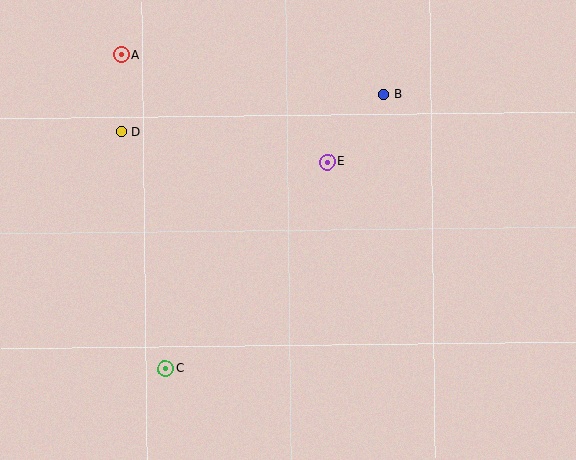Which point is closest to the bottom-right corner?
Point E is closest to the bottom-right corner.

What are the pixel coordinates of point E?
Point E is at (328, 162).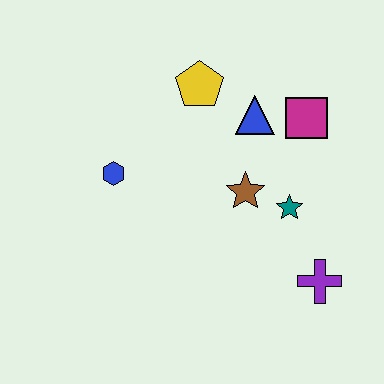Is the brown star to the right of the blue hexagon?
Yes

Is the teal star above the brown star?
No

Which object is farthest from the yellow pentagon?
The purple cross is farthest from the yellow pentagon.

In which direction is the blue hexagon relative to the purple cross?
The blue hexagon is to the left of the purple cross.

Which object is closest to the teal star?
The brown star is closest to the teal star.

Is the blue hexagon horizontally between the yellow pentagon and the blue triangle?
No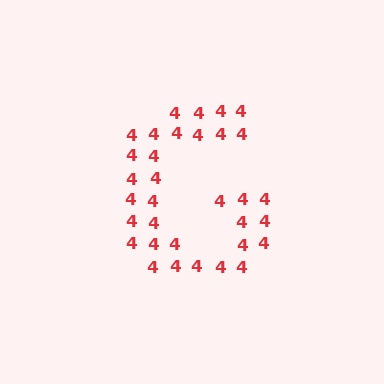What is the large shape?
The large shape is the letter G.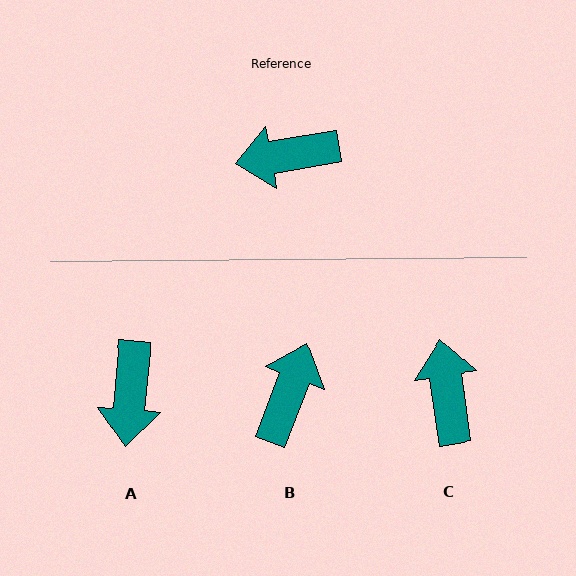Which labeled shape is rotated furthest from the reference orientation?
B, about 121 degrees away.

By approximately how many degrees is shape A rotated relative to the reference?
Approximately 75 degrees counter-clockwise.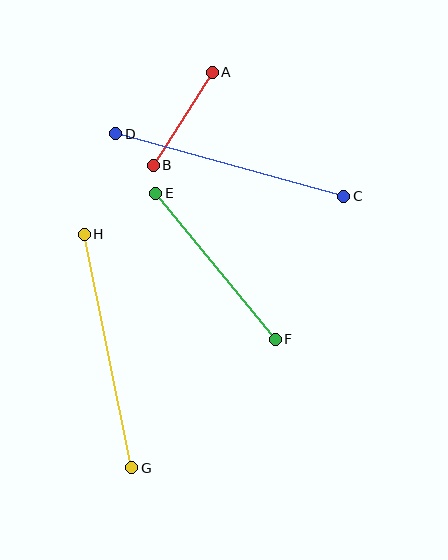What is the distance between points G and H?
The distance is approximately 239 pixels.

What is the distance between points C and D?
The distance is approximately 237 pixels.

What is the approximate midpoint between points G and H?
The midpoint is at approximately (108, 351) pixels.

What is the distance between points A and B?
The distance is approximately 111 pixels.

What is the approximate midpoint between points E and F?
The midpoint is at approximately (216, 266) pixels.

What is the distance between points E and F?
The distance is approximately 189 pixels.